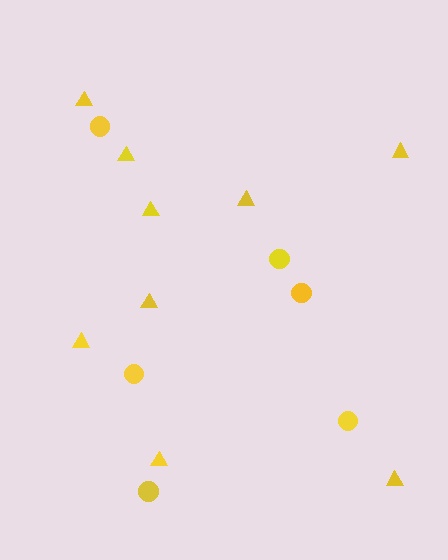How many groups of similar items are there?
There are 2 groups: one group of triangles (9) and one group of circles (6).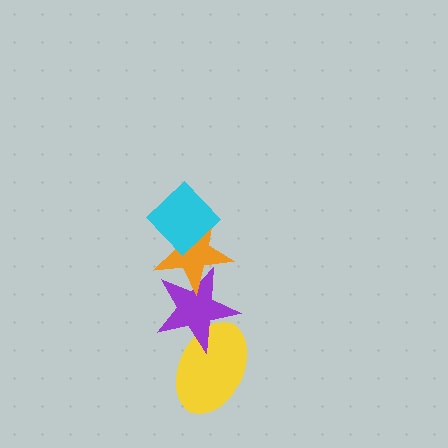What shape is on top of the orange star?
The cyan diamond is on top of the orange star.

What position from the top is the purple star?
The purple star is 3rd from the top.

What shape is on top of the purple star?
The orange star is on top of the purple star.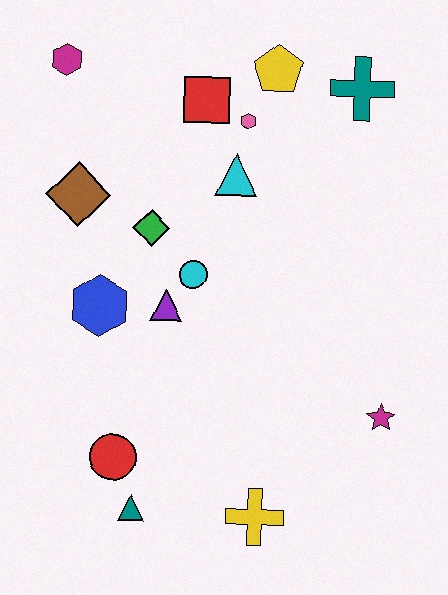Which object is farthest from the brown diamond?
The magenta star is farthest from the brown diamond.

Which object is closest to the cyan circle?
The purple triangle is closest to the cyan circle.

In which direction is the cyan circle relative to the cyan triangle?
The cyan circle is below the cyan triangle.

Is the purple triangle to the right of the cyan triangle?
No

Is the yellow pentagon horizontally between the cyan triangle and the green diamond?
No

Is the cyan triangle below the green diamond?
No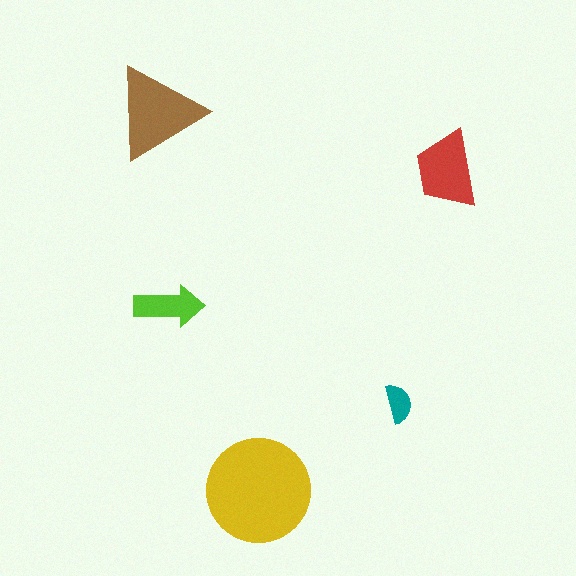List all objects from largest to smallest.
The yellow circle, the brown triangle, the red trapezoid, the lime arrow, the teal semicircle.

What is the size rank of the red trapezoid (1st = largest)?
3rd.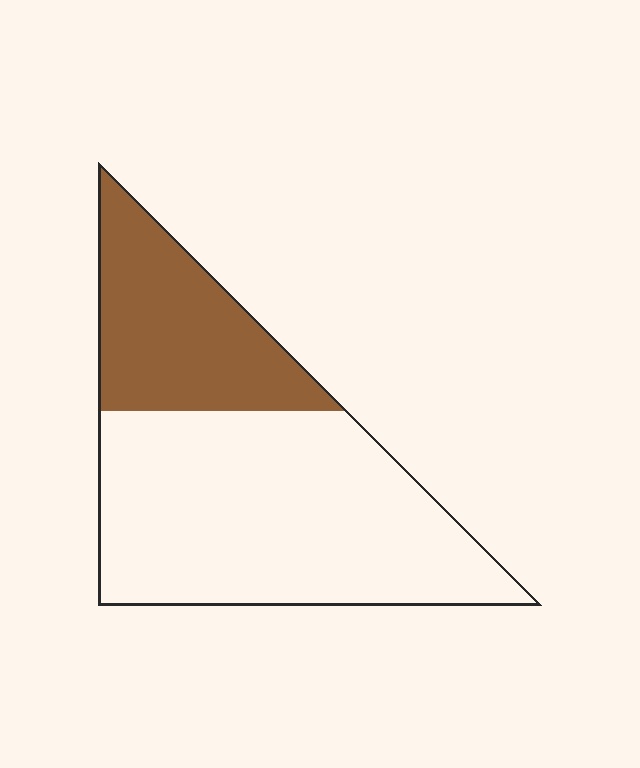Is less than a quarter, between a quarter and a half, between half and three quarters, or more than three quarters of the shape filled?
Between a quarter and a half.